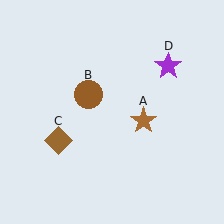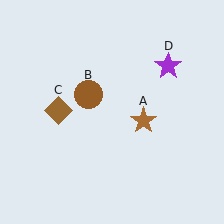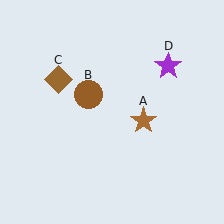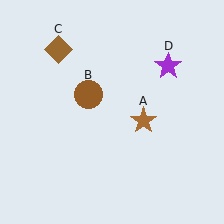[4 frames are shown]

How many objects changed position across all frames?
1 object changed position: brown diamond (object C).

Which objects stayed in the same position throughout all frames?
Brown star (object A) and brown circle (object B) and purple star (object D) remained stationary.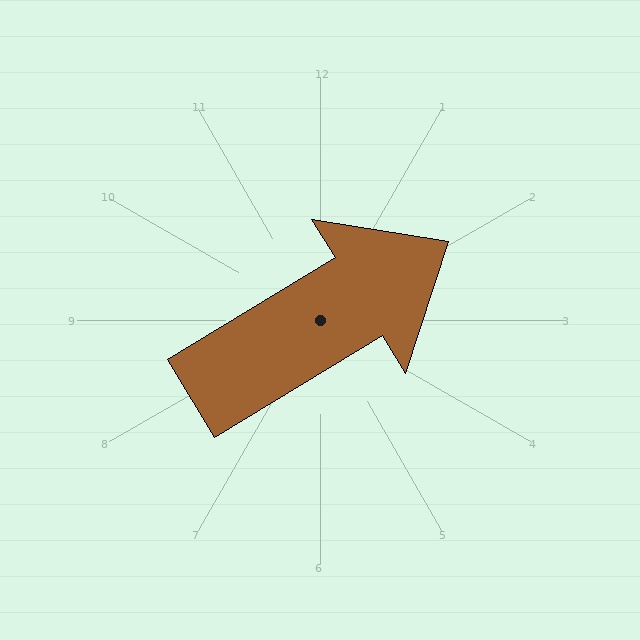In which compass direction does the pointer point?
Northeast.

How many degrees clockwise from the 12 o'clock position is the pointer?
Approximately 59 degrees.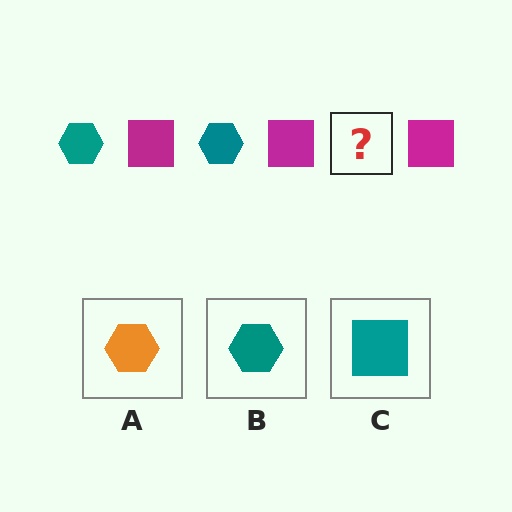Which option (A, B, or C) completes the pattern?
B.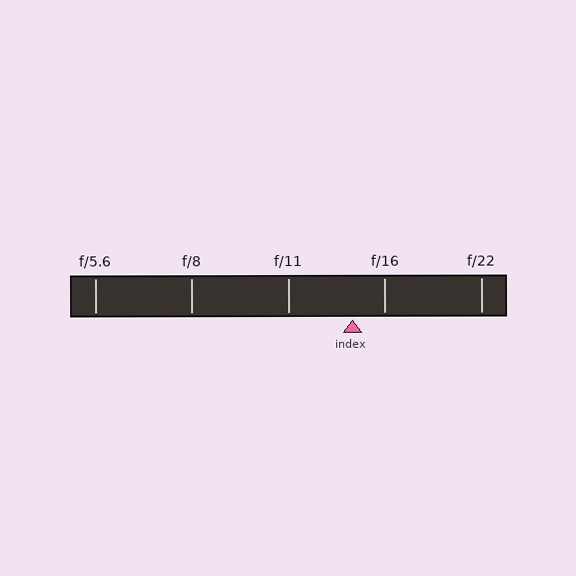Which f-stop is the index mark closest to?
The index mark is closest to f/16.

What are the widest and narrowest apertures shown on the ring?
The widest aperture shown is f/5.6 and the narrowest is f/22.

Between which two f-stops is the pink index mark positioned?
The index mark is between f/11 and f/16.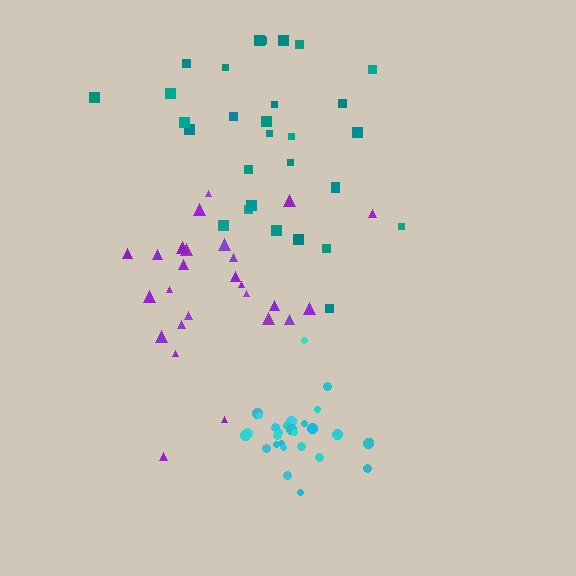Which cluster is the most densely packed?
Cyan.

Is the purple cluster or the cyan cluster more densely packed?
Cyan.